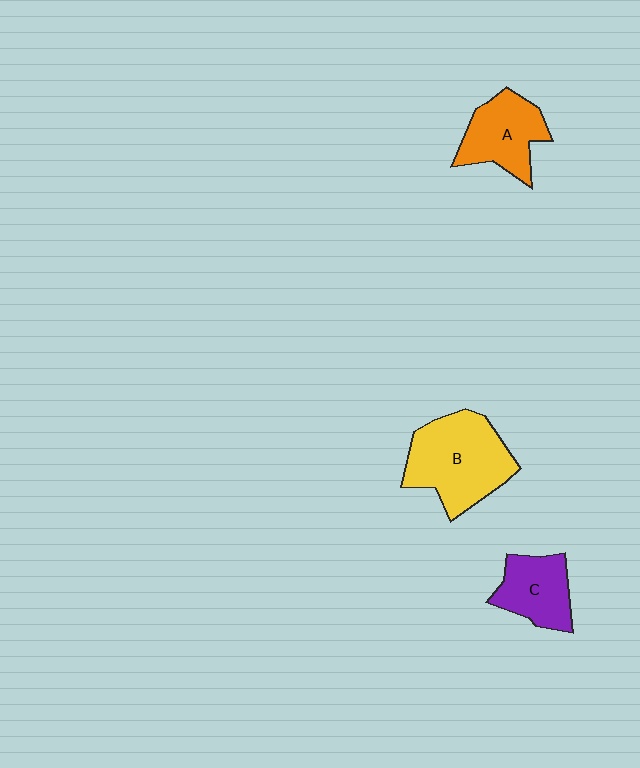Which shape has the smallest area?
Shape C (purple).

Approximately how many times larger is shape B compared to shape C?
Approximately 1.7 times.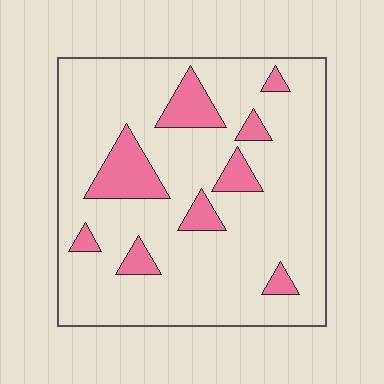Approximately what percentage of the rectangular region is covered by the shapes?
Approximately 15%.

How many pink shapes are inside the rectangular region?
9.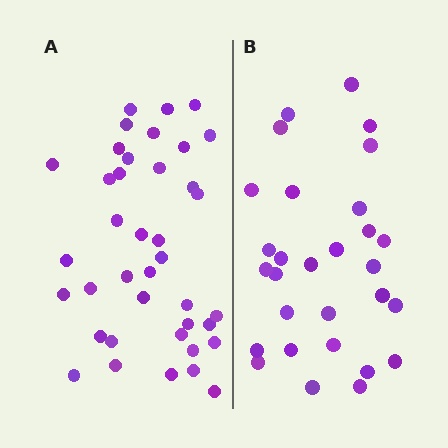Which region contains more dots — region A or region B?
Region A (the left region) has more dots.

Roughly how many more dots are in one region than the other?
Region A has roughly 10 or so more dots than region B.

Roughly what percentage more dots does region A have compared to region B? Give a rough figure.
About 35% more.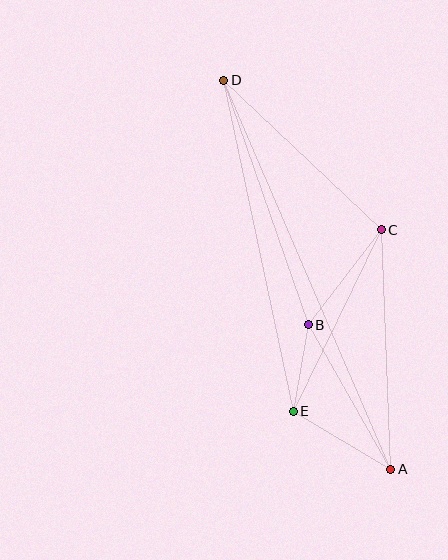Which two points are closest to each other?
Points B and E are closest to each other.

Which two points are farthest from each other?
Points A and D are farthest from each other.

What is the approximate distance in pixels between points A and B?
The distance between A and B is approximately 166 pixels.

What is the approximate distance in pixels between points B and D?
The distance between B and D is approximately 259 pixels.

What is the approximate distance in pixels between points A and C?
The distance between A and C is approximately 240 pixels.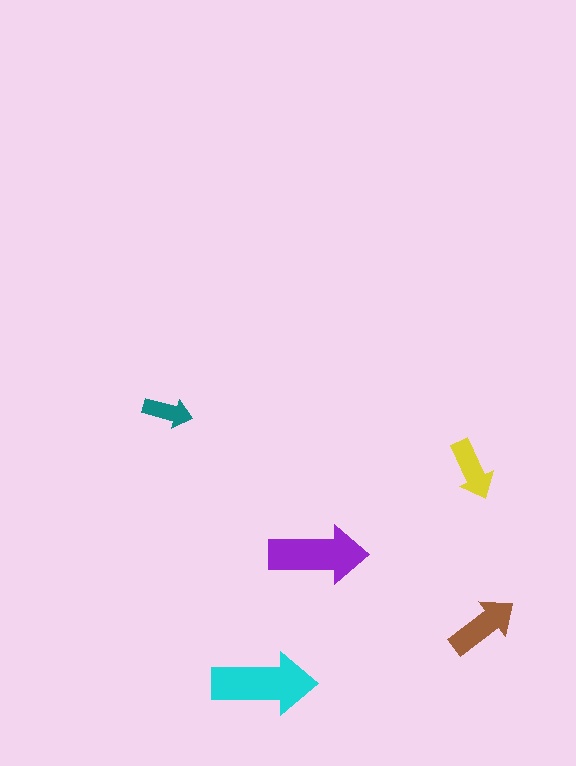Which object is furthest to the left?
The teal arrow is leftmost.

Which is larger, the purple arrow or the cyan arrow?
The cyan one.